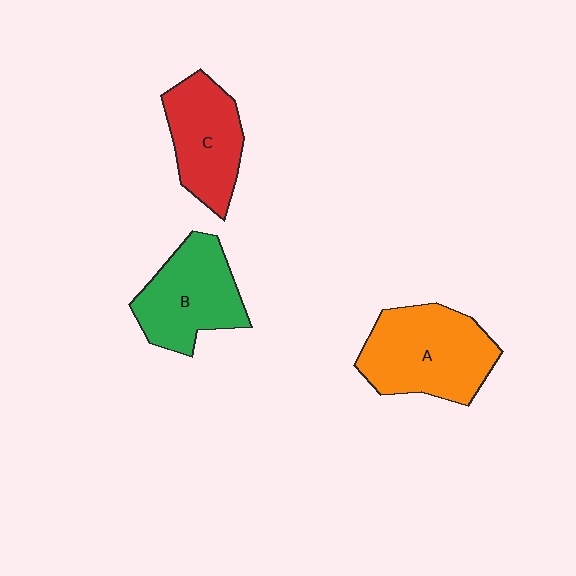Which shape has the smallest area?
Shape C (red).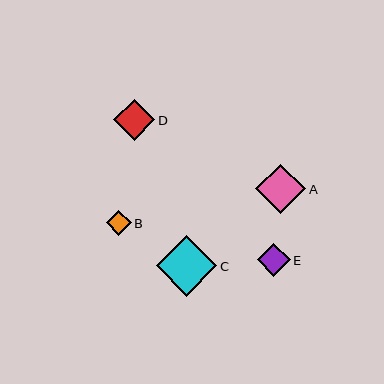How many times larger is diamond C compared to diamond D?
Diamond C is approximately 1.5 times the size of diamond D.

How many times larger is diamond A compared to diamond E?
Diamond A is approximately 1.5 times the size of diamond E.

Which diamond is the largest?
Diamond C is the largest with a size of approximately 60 pixels.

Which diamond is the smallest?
Diamond B is the smallest with a size of approximately 25 pixels.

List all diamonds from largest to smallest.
From largest to smallest: C, A, D, E, B.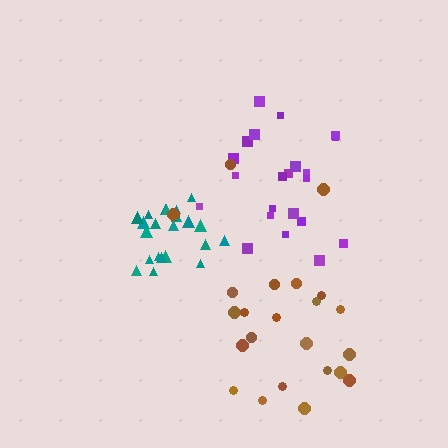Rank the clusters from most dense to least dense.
teal, purple, brown.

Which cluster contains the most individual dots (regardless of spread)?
Purple (23).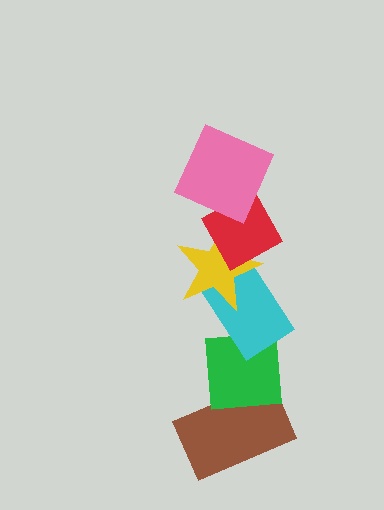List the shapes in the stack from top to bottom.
From top to bottom: the pink square, the red diamond, the yellow star, the cyan rectangle, the green square, the brown rectangle.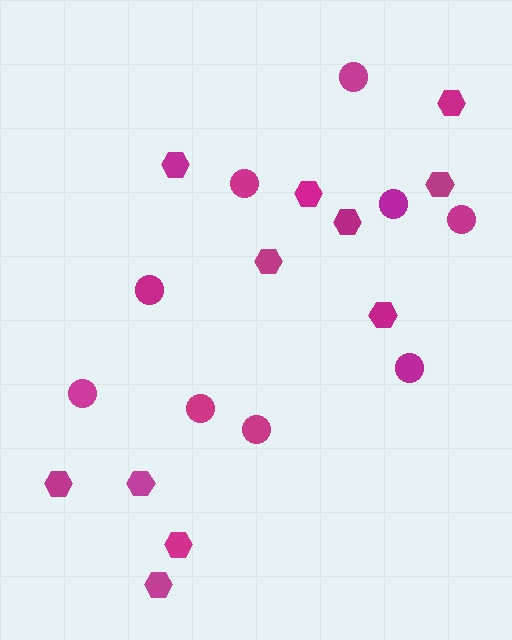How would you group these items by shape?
There are 2 groups: one group of circles (9) and one group of hexagons (11).